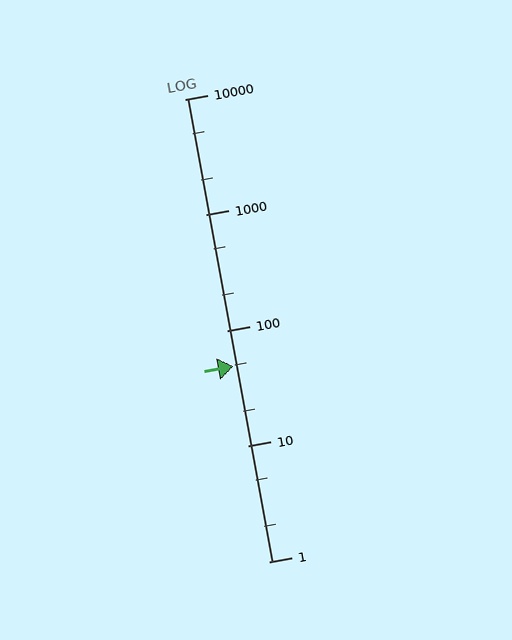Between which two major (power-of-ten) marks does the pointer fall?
The pointer is between 10 and 100.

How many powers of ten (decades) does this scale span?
The scale spans 4 decades, from 1 to 10000.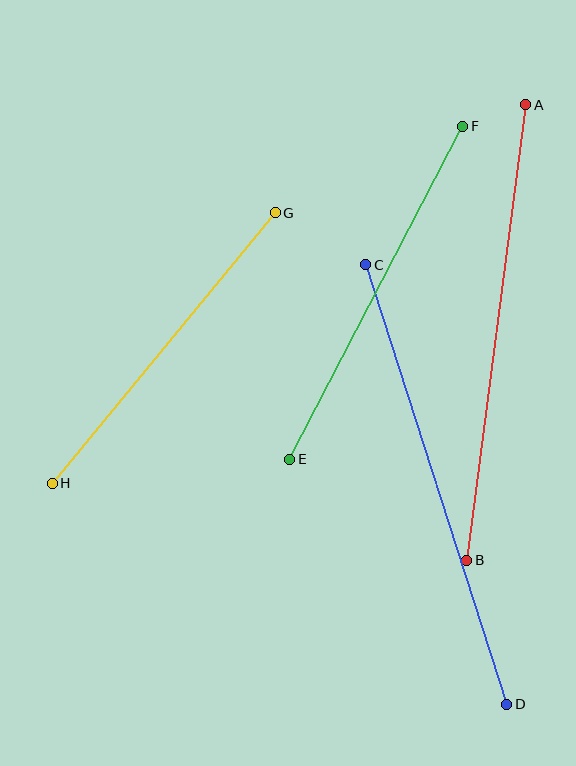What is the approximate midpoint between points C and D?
The midpoint is at approximately (436, 484) pixels.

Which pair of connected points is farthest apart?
Points C and D are farthest apart.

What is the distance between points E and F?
The distance is approximately 375 pixels.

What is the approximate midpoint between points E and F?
The midpoint is at approximately (376, 293) pixels.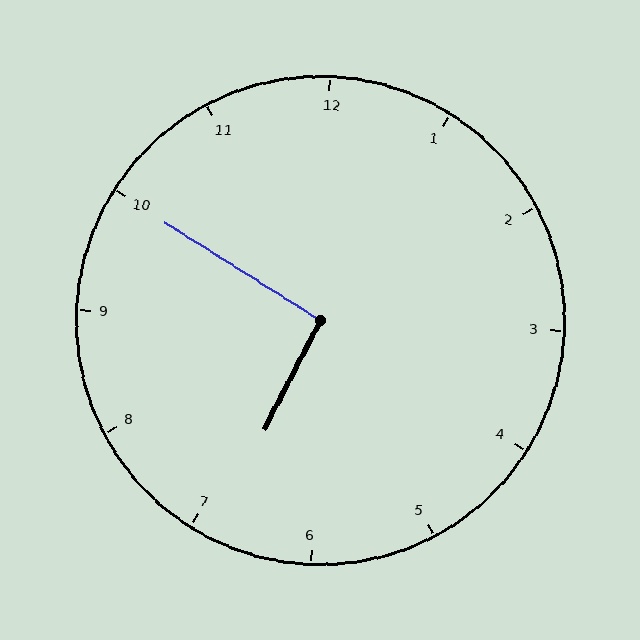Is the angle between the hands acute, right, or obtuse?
It is right.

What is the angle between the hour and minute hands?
Approximately 95 degrees.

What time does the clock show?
6:50.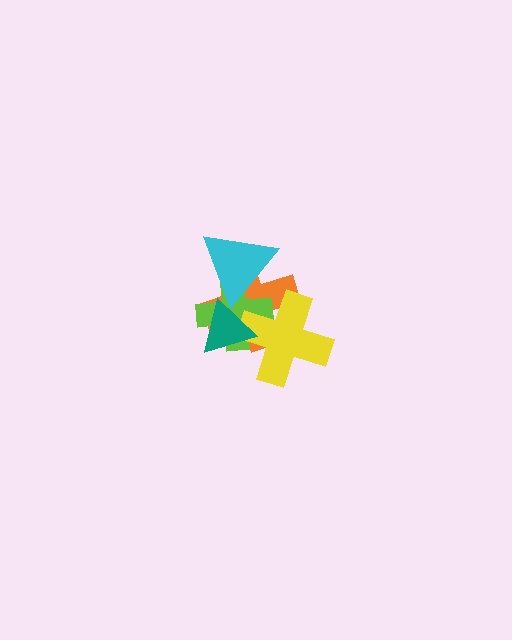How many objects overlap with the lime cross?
4 objects overlap with the lime cross.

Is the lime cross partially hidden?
Yes, it is partially covered by another shape.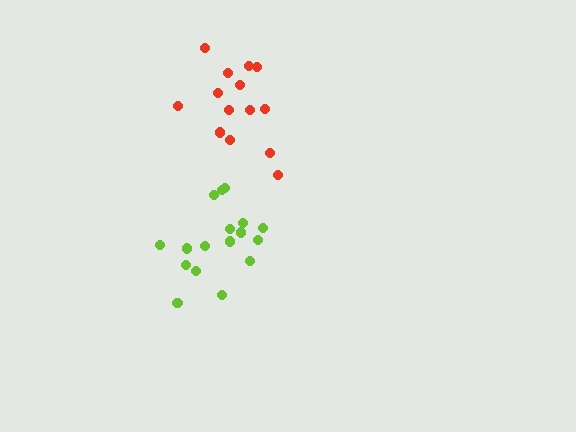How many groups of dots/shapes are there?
There are 2 groups.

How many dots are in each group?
Group 1: 17 dots, Group 2: 14 dots (31 total).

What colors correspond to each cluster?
The clusters are colored: lime, red.